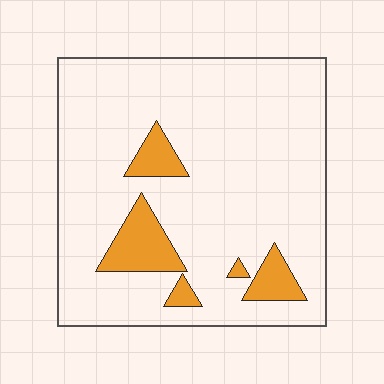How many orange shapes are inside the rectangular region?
5.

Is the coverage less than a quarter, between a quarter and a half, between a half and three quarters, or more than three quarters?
Less than a quarter.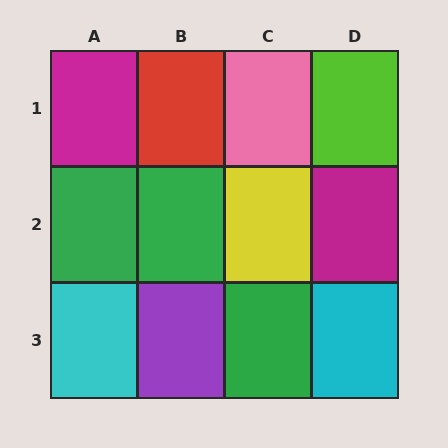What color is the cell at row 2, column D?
Magenta.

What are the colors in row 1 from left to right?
Magenta, red, pink, lime.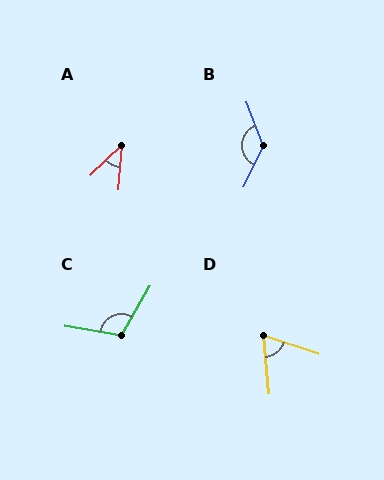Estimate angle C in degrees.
Approximately 110 degrees.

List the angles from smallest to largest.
A (41°), D (66°), C (110°), B (133°).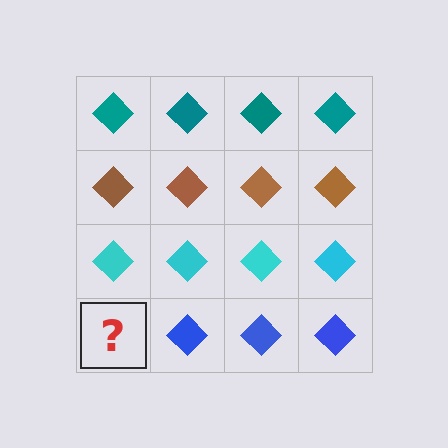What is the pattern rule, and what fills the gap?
The rule is that each row has a consistent color. The gap should be filled with a blue diamond.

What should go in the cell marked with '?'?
The missing cell should contain a blue diamond.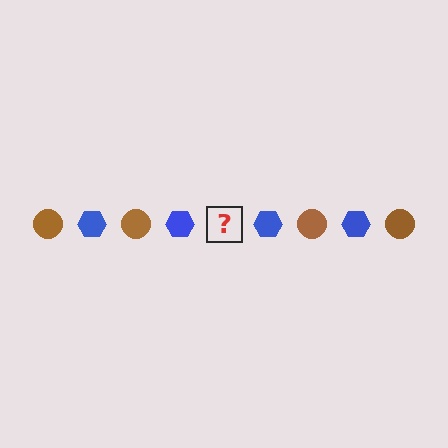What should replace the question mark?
The question mark should be replaced with a brown circle.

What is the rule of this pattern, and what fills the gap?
The rule is that the pattern alternates between brown circle and blue hexagon. The gap should be filled with a brown circle.